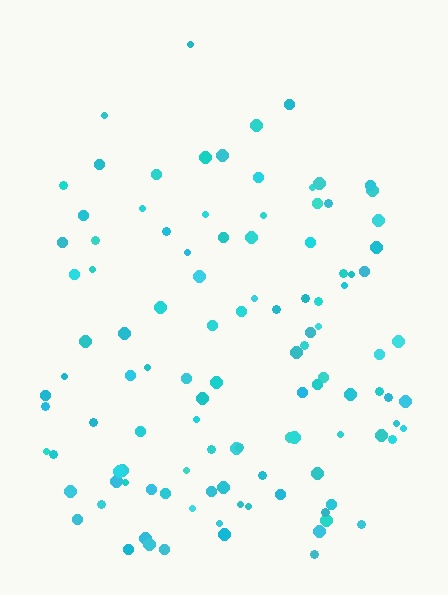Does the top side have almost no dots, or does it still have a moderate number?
Still a moderate number, just noticeably fewer than the bottom.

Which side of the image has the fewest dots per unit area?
The top.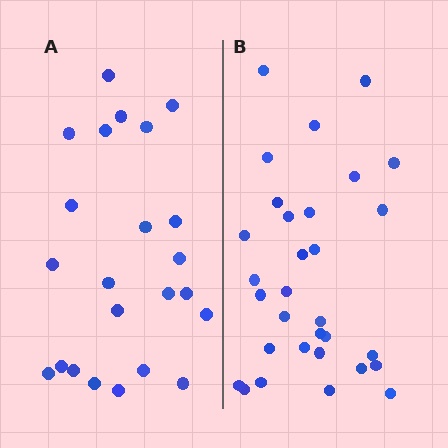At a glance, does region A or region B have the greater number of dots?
Region B (the right region) has more dots.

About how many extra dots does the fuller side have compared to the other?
Region B has roughly 8 or so more dots than region A.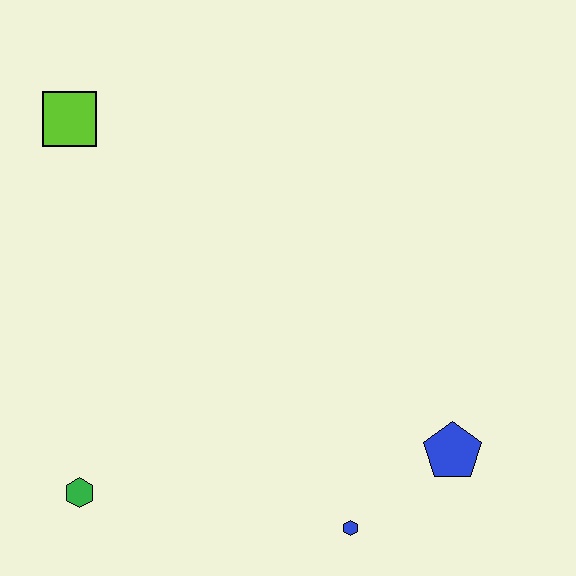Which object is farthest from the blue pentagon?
The lime square is farthest from the blue pentagon.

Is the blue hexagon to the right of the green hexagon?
Yes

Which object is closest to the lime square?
The green hexagon is closest to the lime square.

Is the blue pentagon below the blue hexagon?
No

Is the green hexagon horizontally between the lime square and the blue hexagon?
Yes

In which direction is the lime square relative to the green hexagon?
The lime square is above the green hexagon.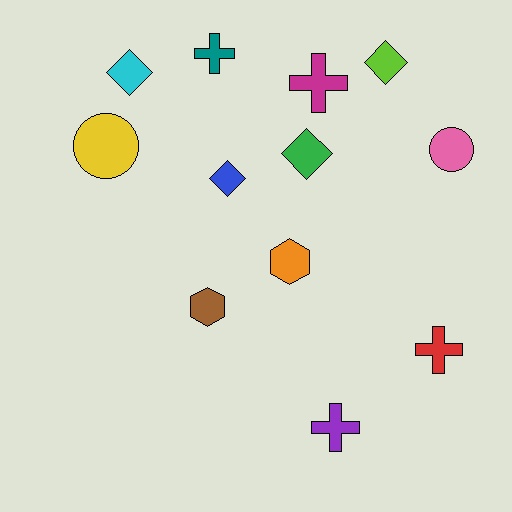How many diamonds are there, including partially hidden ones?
There are 4 diamonds.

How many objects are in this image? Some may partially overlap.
There are 12 objects.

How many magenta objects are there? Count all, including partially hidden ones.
There is 1 magenta object.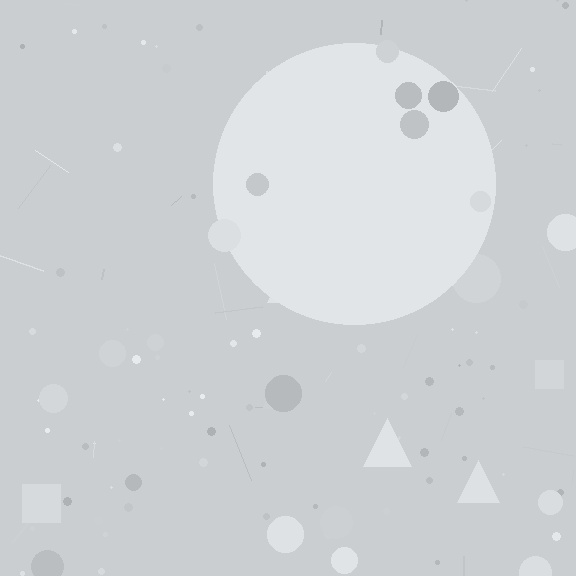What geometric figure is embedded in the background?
A circle is embedded in the background.